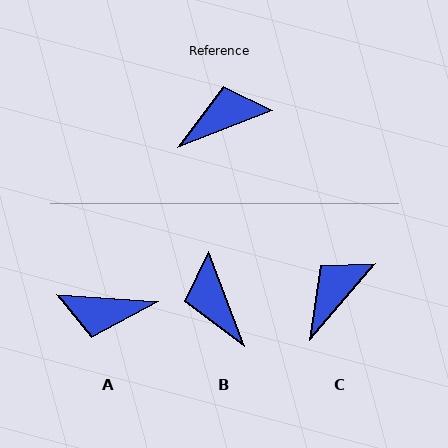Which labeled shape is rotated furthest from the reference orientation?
A, about 155 degrees away.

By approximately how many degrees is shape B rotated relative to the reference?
Approximately 89 degrees counter-clockwise.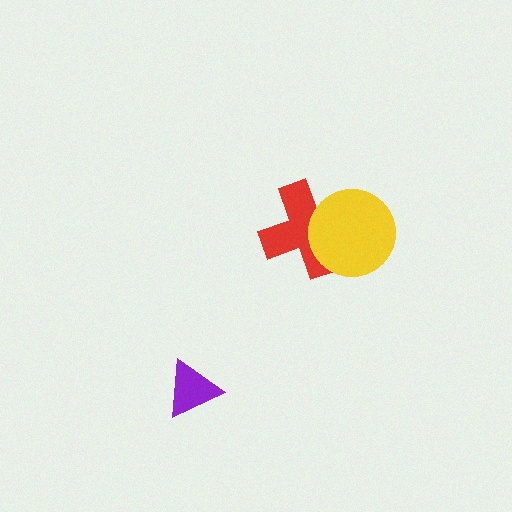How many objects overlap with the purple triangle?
0 objects overlap with the purple triangle.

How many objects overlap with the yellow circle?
1 object overlaps with the yellow circle.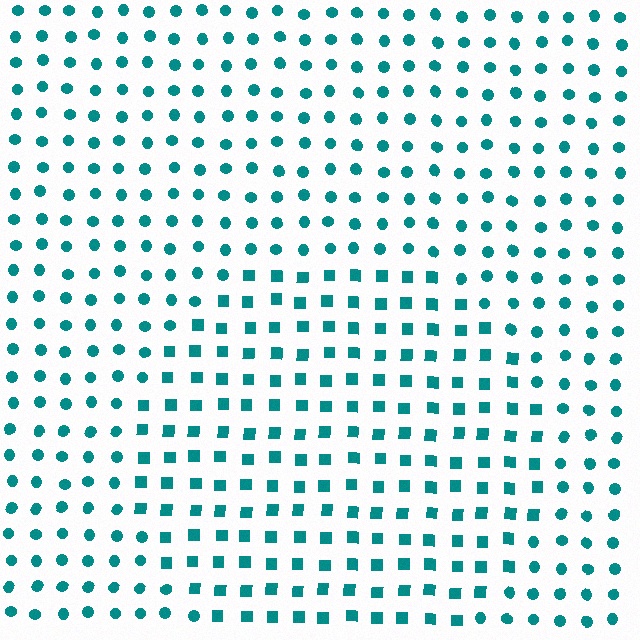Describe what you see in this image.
The image is filled with small teal elements arranged in a uniform grid. A circle-shaped region contains squares, while the surrounding area contains circles. The boundary is defined purely by the change in element shape.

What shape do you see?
I see a circle.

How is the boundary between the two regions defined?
The boundary is defined by a change in element shape: squares inside vs. circles outside. All elements share the same color and spacing.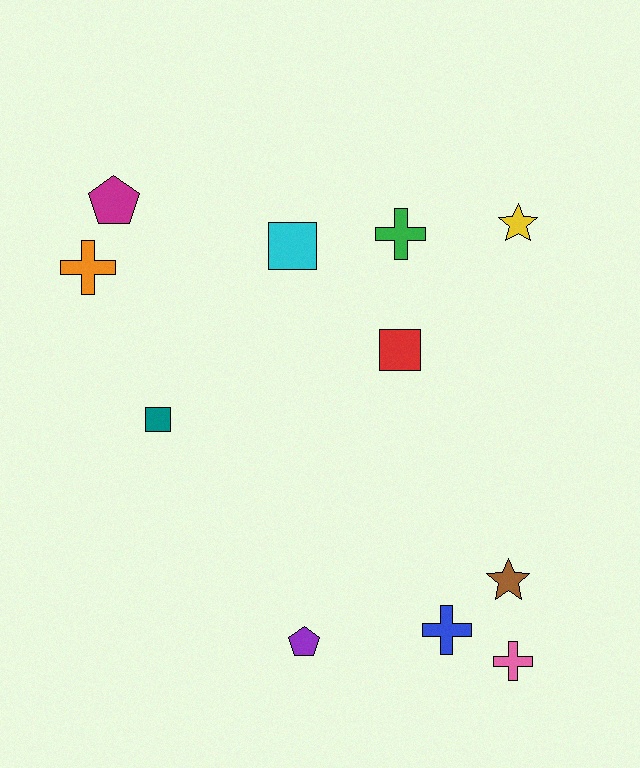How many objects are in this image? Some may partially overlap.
There are 11 objects.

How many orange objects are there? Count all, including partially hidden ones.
There is 1 orange object.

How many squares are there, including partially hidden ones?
There are 3 squares.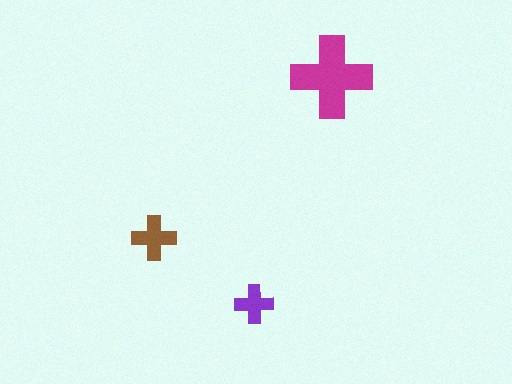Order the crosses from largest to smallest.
the magenta one, the brown one, the purple one.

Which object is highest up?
The magenta cross is topmost.